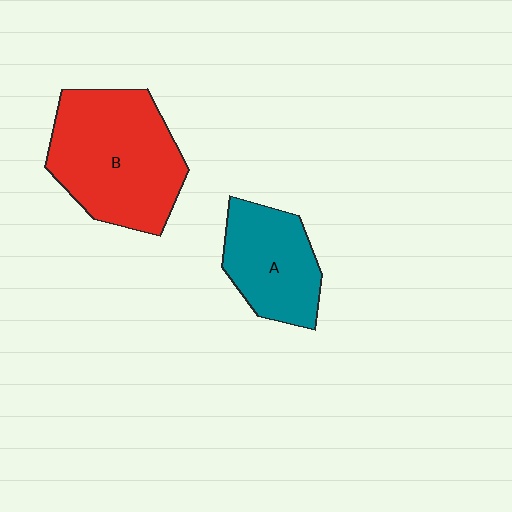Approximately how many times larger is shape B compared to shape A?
Approximately 1.6 times.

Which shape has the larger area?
Shape B (red).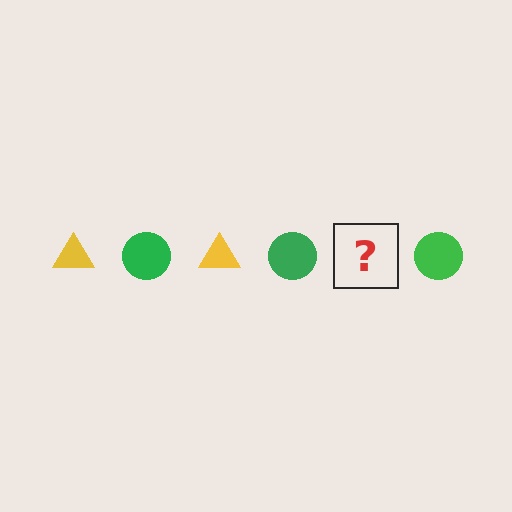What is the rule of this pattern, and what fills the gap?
The rule is that the pattern alternates between yellow triangle and green circle. The gap should be filled with a yellow triangle.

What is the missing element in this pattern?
The missing element is a yellow triangle.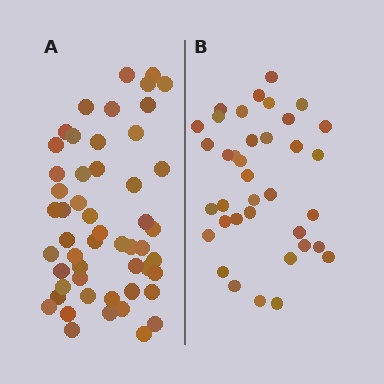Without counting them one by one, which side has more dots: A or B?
Region A (the left region) has more dots.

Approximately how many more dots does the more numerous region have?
Region A has approximately 15 more dots than region B.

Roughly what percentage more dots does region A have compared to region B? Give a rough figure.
About 40% more.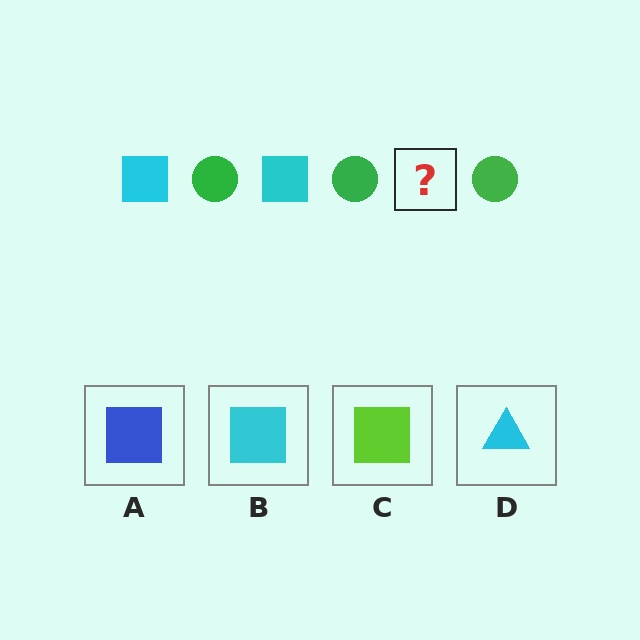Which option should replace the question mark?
Option B.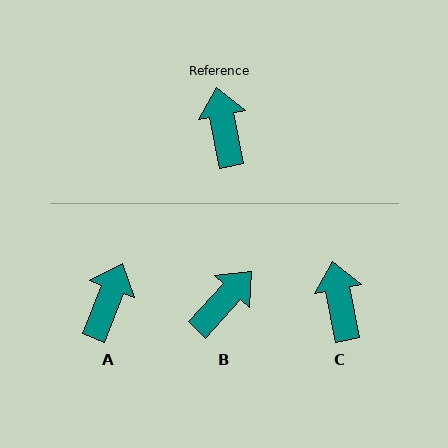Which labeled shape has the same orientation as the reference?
C.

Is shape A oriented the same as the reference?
No, it is off by about 32 degrees.